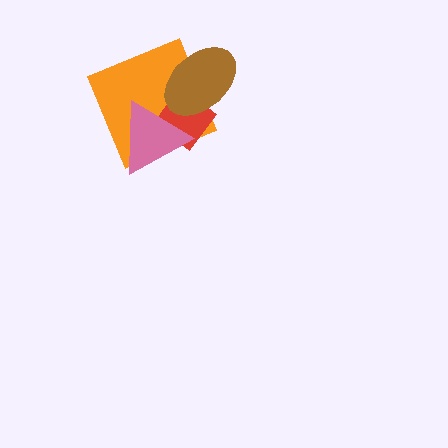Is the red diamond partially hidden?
Yes, it is partially covered by another shape.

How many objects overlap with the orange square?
3 objects overlap with the orange square.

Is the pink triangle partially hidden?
Yes, it is partially covered by another shape.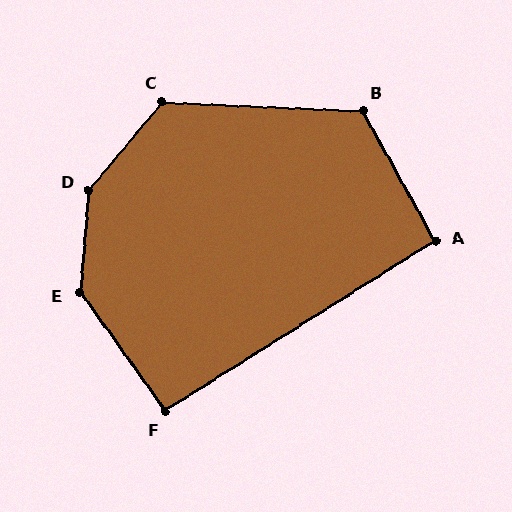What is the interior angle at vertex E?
Approximately 139 degrees (obtuse).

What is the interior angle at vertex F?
Approximately 93 degrees (approximately right).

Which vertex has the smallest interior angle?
A, at approximately 93 degrees.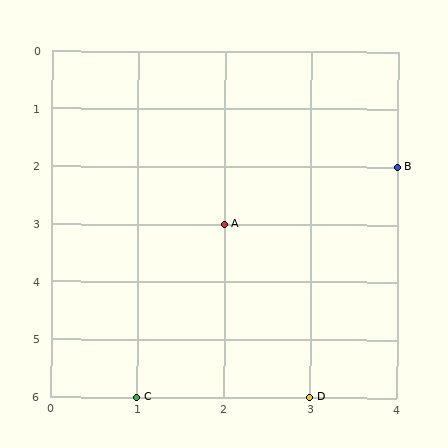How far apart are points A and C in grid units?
Points A and C are 1 column and 3 rows apart (about 3.2 grid units diagonally).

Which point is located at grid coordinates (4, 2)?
Point B is at (4, 2).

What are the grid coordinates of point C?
Point C is at grid coordinates (1, 6).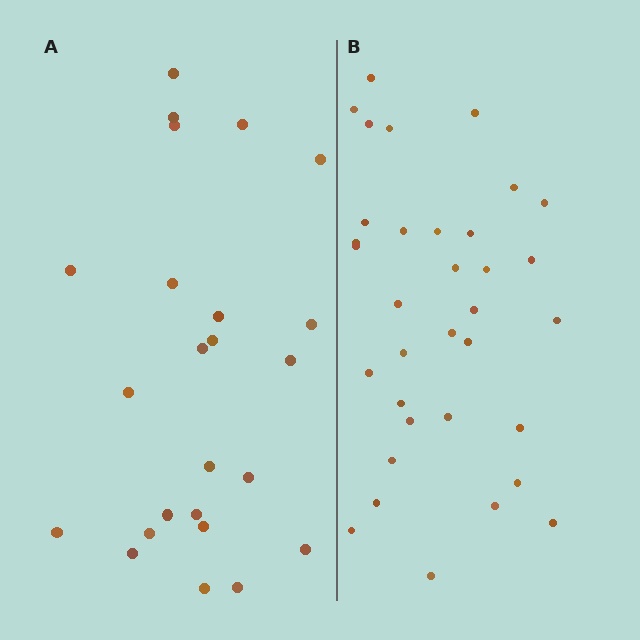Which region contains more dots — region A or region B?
Region B (the right region) has more dots.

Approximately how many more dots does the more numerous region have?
Region B has roughly 10 or so more dots than region A.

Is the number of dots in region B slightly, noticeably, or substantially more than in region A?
Region B has noticeably more, but not dramatically so. The ratio is roughly 1.4 to 1.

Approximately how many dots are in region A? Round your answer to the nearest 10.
About 20 dots. (The exact count is 24, which rounds to 20.)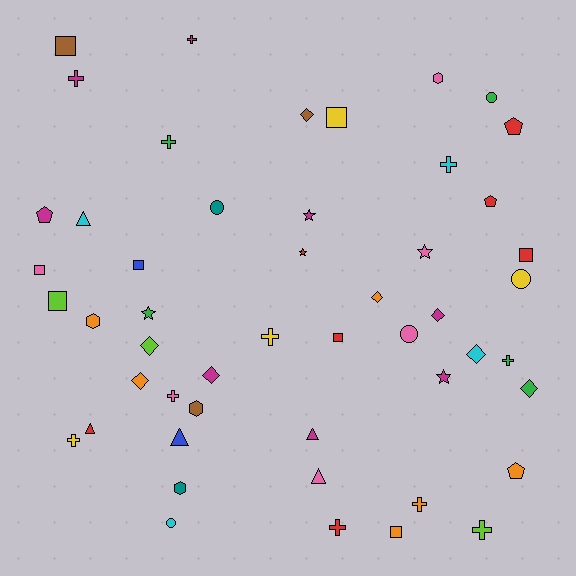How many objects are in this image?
There are 50 objects.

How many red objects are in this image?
There are 7 red objects.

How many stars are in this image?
There are 5 stars.